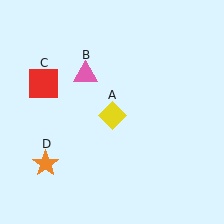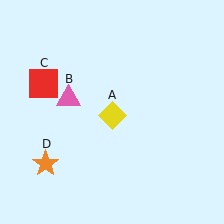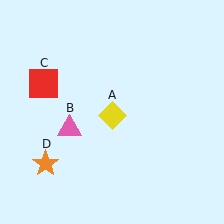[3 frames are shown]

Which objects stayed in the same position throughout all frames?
Yellow diamond (object A) and red square (object C) and orange star (object D) remained stationary.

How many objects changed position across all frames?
1 object changed position: pink triangle (object B).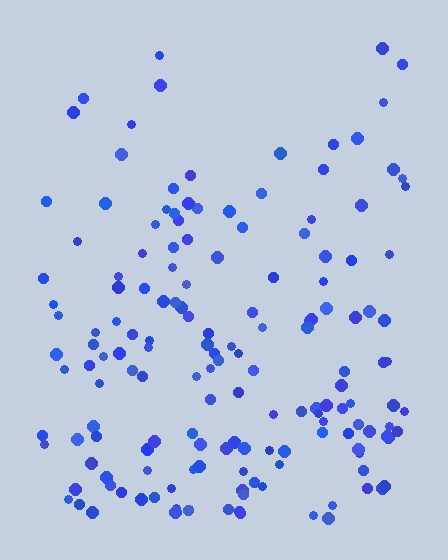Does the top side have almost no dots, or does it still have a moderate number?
Still a moderate number, just noticeably fewer than the bottom.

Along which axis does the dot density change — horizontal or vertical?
Vertical.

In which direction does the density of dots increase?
From top to bottom, with the bottom side densest.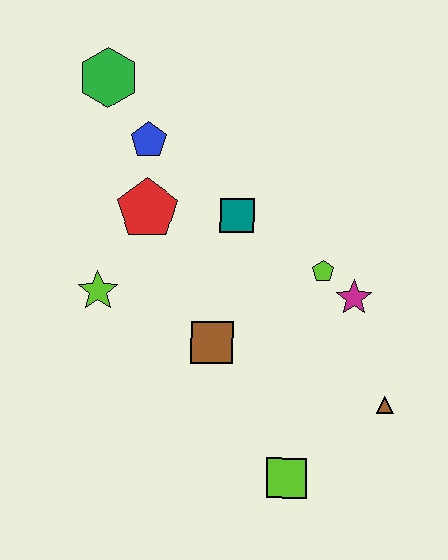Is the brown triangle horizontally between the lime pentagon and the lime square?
No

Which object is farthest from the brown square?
The green hexagon is farthest from the brown square.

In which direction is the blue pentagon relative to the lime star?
The blue pentagon is above the lime star.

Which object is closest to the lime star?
The red pentagon is closest to the lime star.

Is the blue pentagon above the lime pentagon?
Yes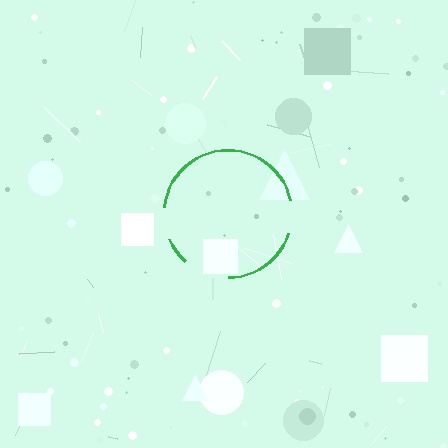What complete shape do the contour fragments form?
The contour fragments form a circle.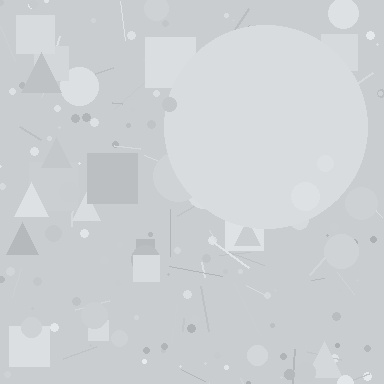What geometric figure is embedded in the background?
A circle is embedded in the background.